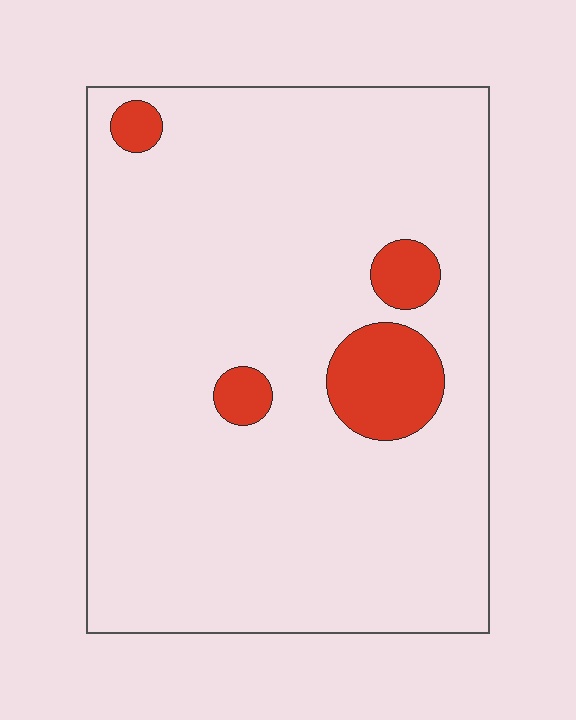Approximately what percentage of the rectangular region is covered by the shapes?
Approximately 10%.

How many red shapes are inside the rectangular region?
4.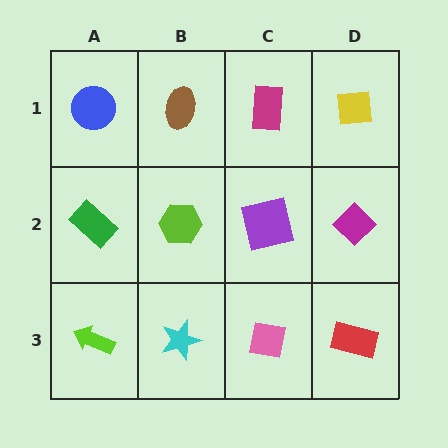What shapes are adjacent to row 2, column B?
A brown ellipse (row 1, column B), a cyan star (row 3, column B), a green rectangle (row 2, column A), a purple square (row 2, column C).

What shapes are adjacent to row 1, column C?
A purple square (row 2, column C), a brown ellipse (row 1, column B), a yellow square (row 1, column D).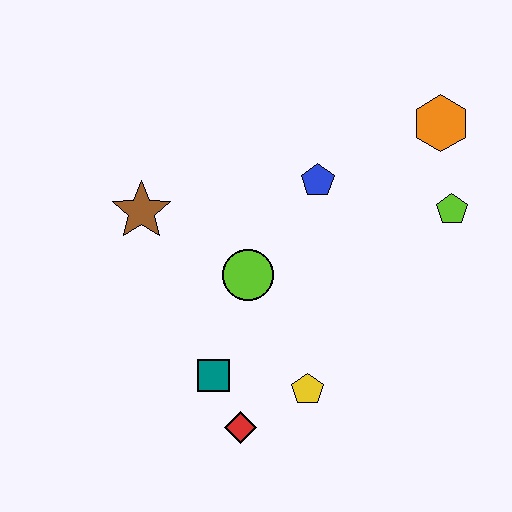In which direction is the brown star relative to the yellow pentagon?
The brown star is above the yellow pentagon.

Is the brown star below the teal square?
No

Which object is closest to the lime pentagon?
The orange hexagon is closest to the lime pentagon.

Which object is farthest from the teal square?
The orange hexagon is farthest from the teal square.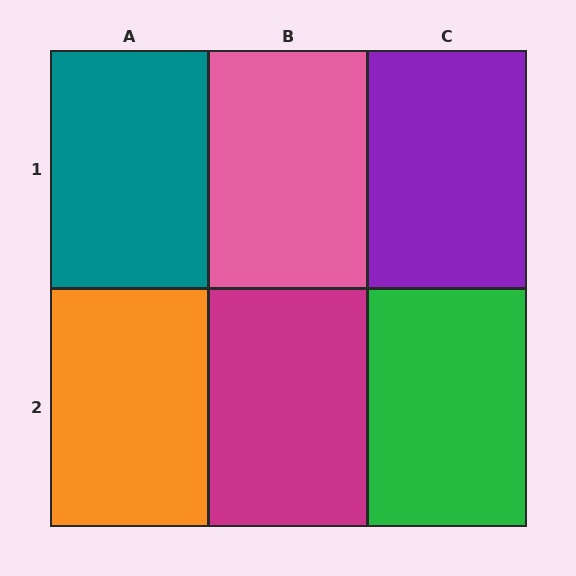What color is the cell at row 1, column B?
Pink.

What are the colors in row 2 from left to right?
Orange, magenta, green.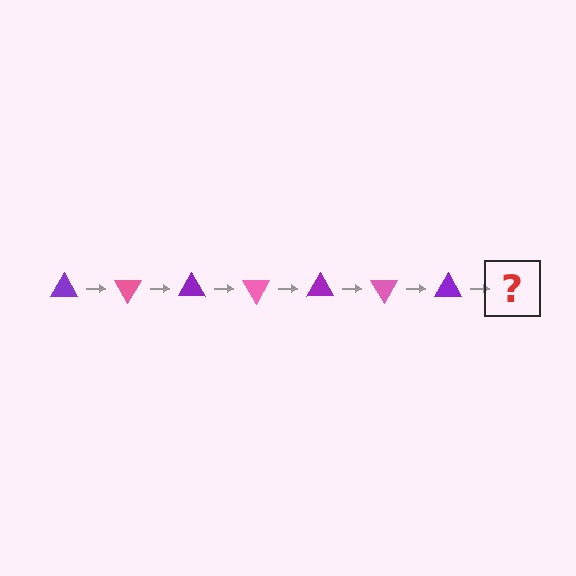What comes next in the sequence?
The next element should be a pink triangle, rotated 420 degrees from the start.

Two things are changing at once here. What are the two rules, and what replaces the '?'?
The two rules are that it rotates 60 degrees each step and the color cycles through purple and pink. The '?' should be a pink triangle, rotated 420 degrees from the start.